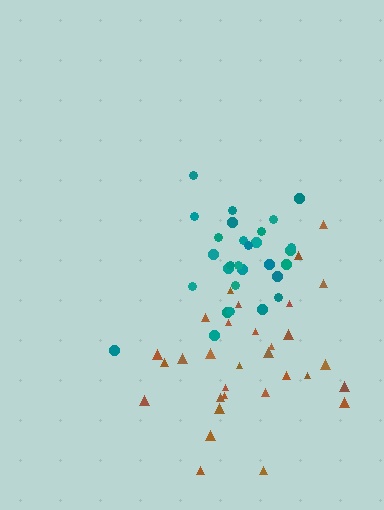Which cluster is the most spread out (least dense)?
Brown.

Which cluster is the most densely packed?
Teal.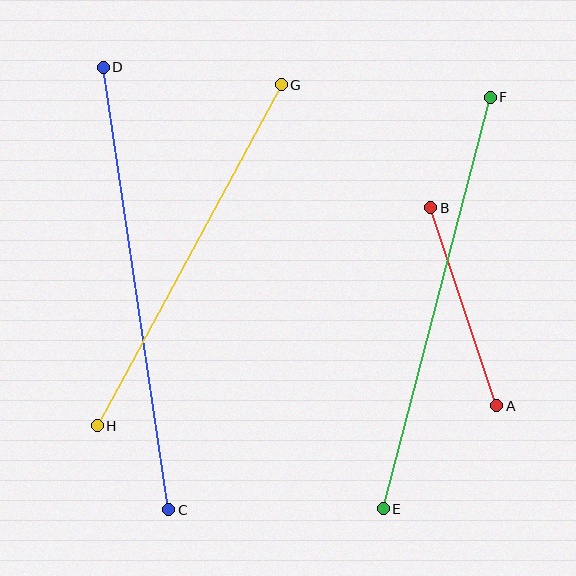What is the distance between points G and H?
The distance is approximately 387 pixels.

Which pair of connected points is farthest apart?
Points C and D are farthest apart.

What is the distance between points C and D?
The distance is approximately 447 pixels.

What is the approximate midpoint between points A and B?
The midpoint is at approximately (464, 307) pixels.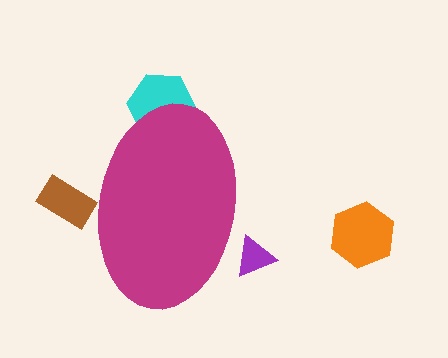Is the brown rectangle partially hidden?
Yes, the brown rectangle is partially hidden behind the magenta ellipse.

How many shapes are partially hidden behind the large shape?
3 shapes are partially hidden.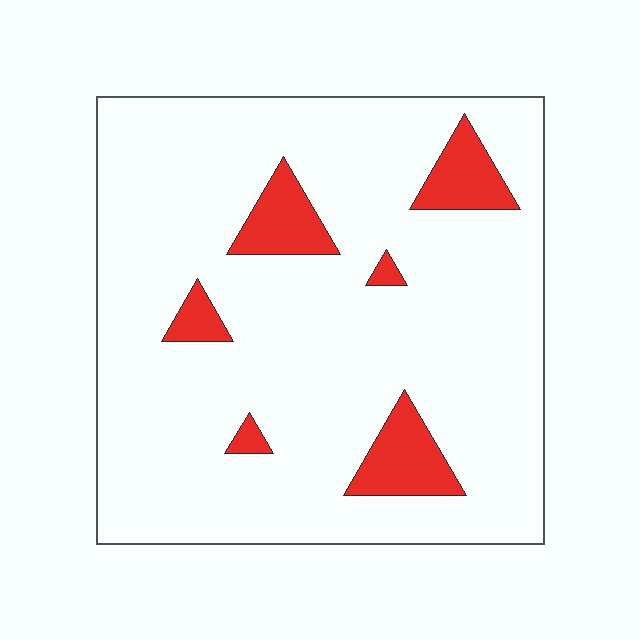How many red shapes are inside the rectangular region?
6.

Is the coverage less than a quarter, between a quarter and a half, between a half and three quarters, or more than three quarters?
Less than a quarter.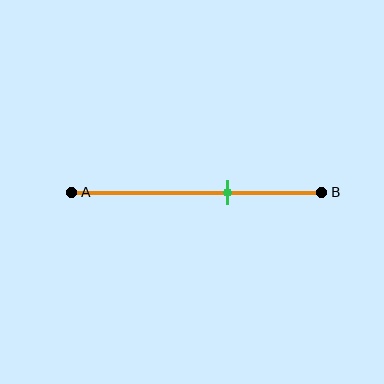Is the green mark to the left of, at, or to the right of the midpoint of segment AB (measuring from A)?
The green mark is to the right of the midpoint of segment AB.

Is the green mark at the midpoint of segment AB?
No, the mark is at about 60% from A, not at the 50% midpoint.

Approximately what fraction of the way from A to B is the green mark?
The green mark is approximately 60% of the way from A to B.